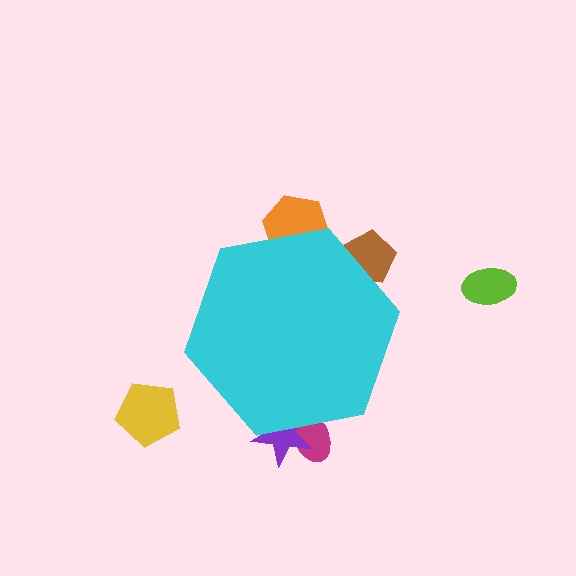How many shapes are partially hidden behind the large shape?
4 shapes are partially hidden.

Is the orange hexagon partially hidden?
Yes, the orange hexagon is partially hidden behind the cyan hexagon.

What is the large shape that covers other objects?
A cyan hexagon.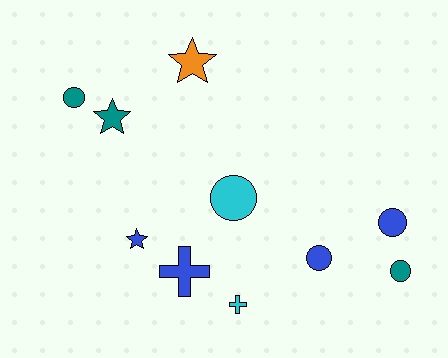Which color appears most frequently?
Blue, with 4 objects.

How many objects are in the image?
There are 10 objects.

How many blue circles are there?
There are 2 blue circles.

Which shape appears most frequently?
Circle, with 5 objects.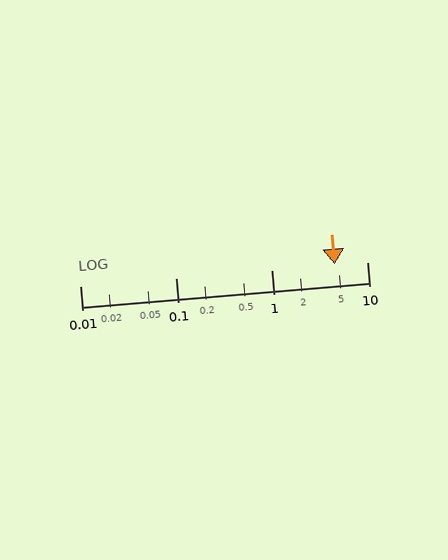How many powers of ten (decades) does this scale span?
The scale spans 3 decades, from 0.01 to 10.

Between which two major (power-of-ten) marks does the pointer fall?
The pointer is between 1 and 10.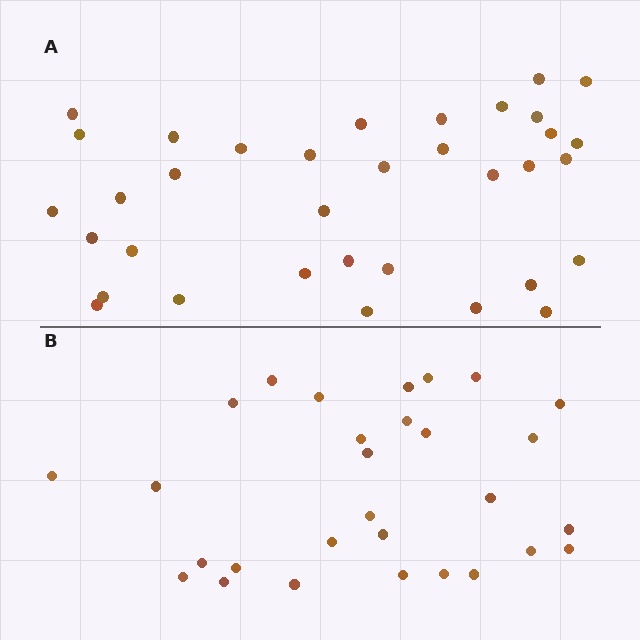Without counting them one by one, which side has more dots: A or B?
Region A (the top region) has more dots.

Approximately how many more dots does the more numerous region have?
Region A has about 6 more dots than region B.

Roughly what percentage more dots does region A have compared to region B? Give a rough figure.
About 20% more.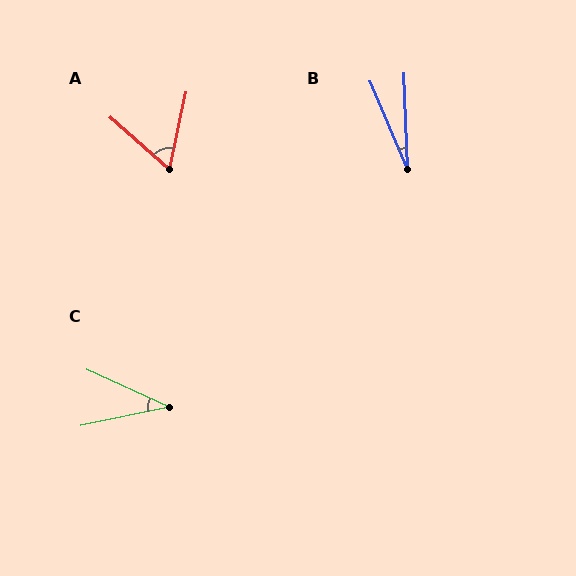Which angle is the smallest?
B, at approximately 21 degrees.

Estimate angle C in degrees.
Approximately 36 degrees.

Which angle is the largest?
A, at approximately 60 degrees.